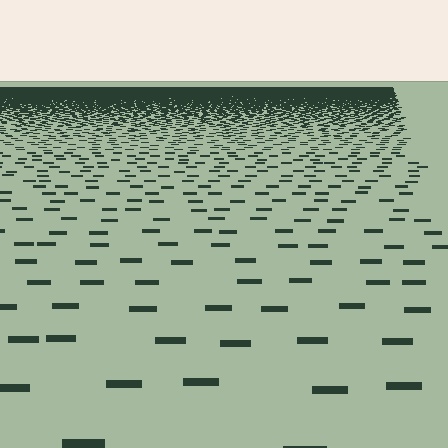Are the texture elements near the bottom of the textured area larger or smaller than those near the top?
Larger. Near the bottom, elements are closer to the viewer and appear at a bigger on-screen size.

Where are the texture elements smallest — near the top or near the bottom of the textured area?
Near the top.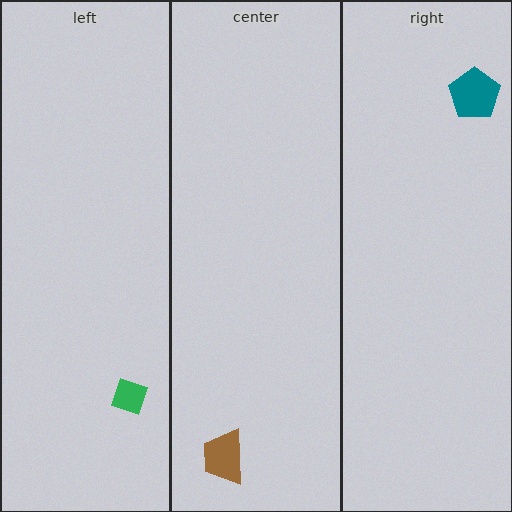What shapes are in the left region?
The green diamond.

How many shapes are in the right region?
1.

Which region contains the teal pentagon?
The right region.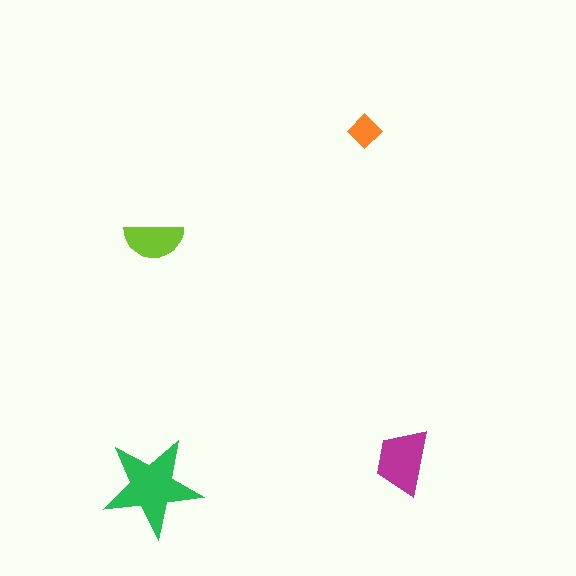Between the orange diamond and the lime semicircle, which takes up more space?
The lime semicircle.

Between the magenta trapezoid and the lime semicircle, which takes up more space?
The magenta trapezoid.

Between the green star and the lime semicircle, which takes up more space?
The green star.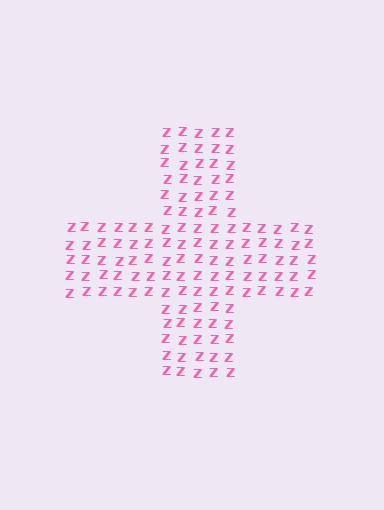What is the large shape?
The large shape is a cross.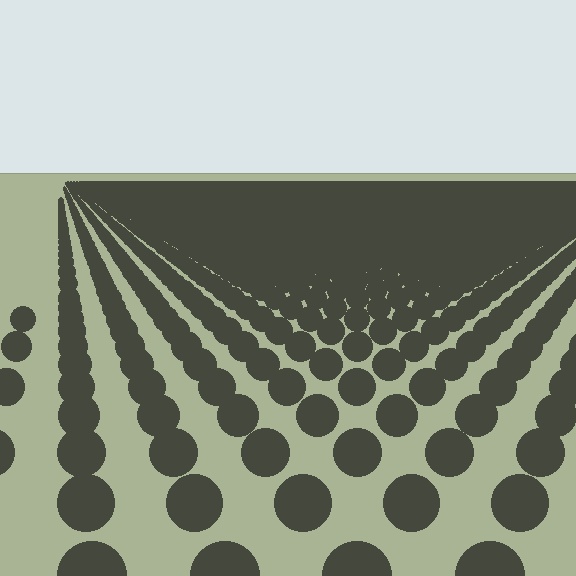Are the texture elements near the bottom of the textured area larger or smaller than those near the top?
Larger. Near the bottom, elements are closer to the viewer and appear at a bigger on-screen size.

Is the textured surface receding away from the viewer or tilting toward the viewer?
The surface is receding away from the viewer. Texture elements get smaller and denser toward the top.